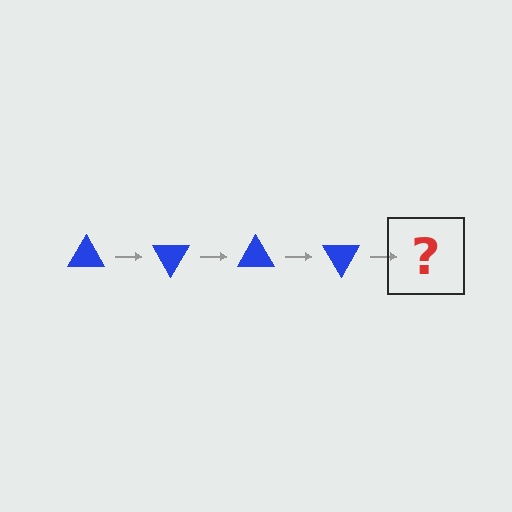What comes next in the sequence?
The next element should be a blue triangle rotated 240 degrees.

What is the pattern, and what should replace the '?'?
The pattern is that the triangle rotates 60 degrees each step. The '?' should be a blue triangle rotated 240 degrees.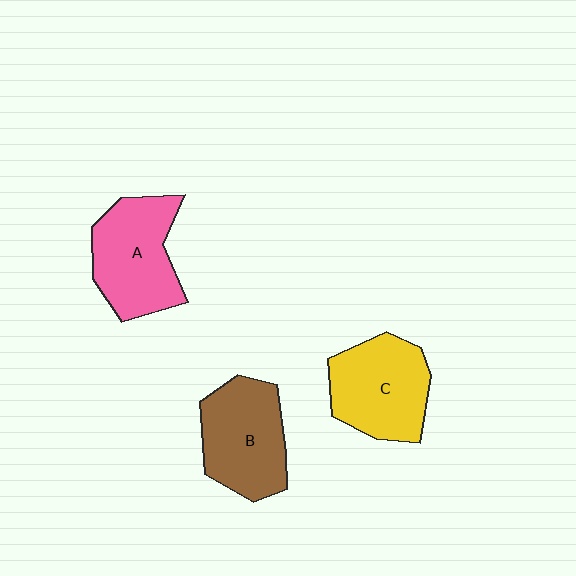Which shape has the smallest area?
Shape B (brown).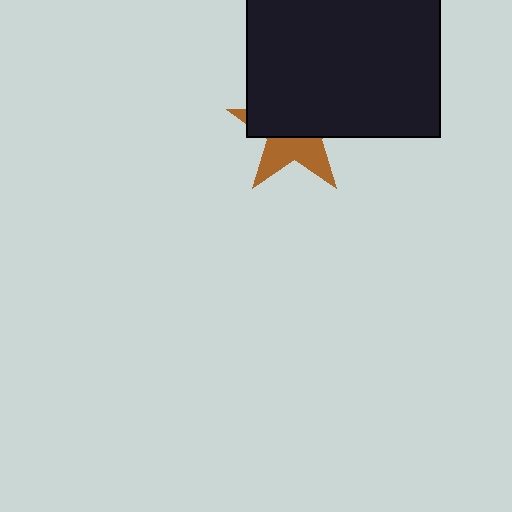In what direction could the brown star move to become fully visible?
The brown star could move down. That would shift it out from behind the black square entirely.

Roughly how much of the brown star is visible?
A small part of it is visible (roughly 42%).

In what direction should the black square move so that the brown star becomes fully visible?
The black square should move up. That is the shortest direction to clear the overlap and leave the brown star fully visible.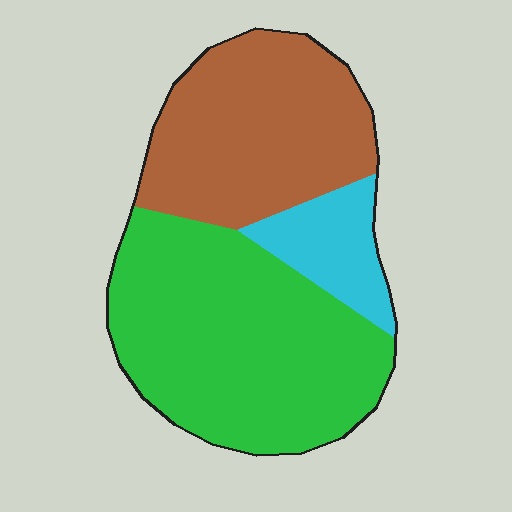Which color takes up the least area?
Cyan, at roughly 10%.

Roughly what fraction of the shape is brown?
Brown takes up about three eighths (3/8) of the shape.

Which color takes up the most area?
Green, at roughly 50%.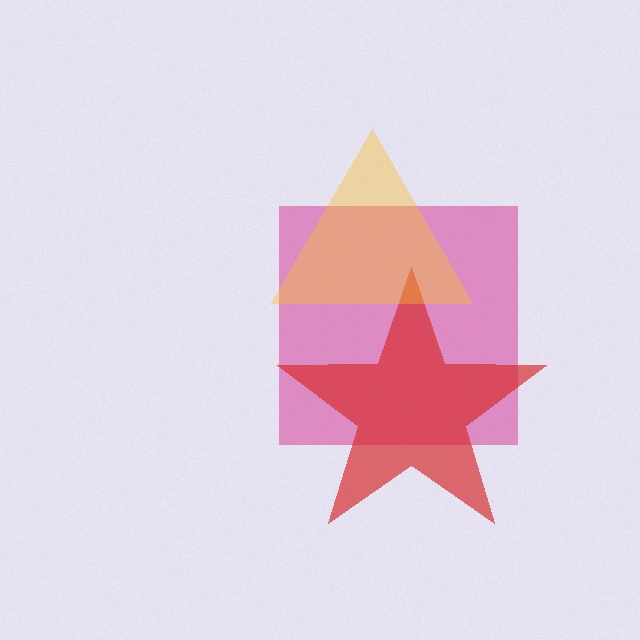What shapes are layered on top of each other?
The layered shapes are: a magenta square, a red star, a yellow triangle.